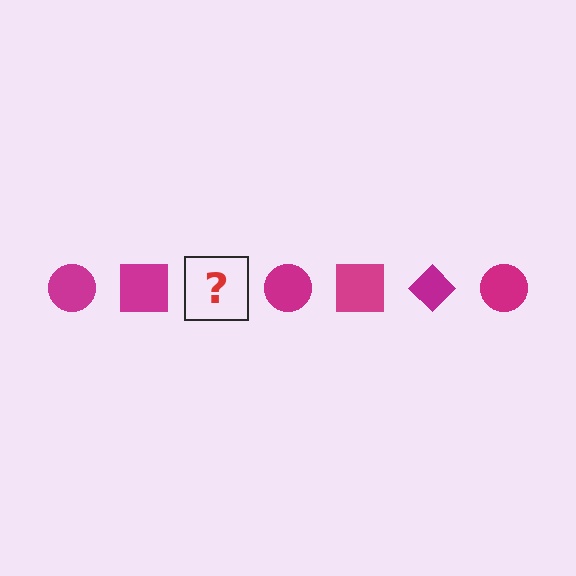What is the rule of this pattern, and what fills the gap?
The rule is that the pattern cycles through circle, square, diamond shapes in magenta. The gap should be filled with a magenta diamond.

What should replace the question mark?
The question mark should be replaced with a magenta diamond.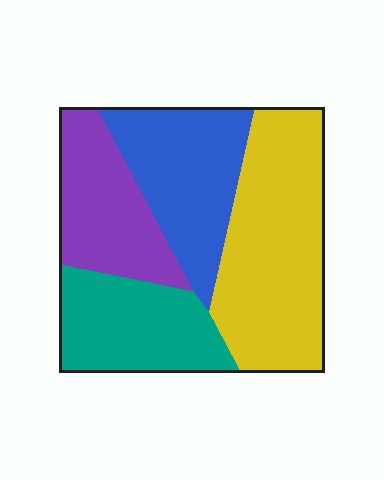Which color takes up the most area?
Yellow, at roughly 35%.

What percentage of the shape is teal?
Teal takes up about one fifth (1/5) of the shape.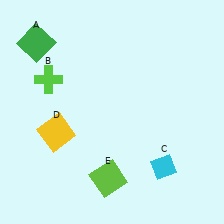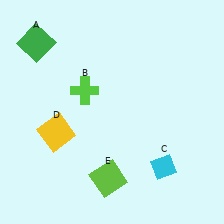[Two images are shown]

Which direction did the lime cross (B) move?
The lime cross (B) moved right.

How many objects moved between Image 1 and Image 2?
1 object moved between the two images.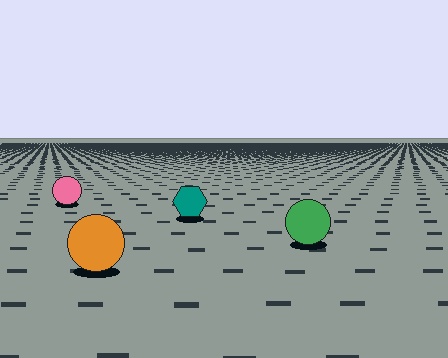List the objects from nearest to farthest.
From nearest to farthest: the orange circle, the green circle, the teal hexagon, the pink circle.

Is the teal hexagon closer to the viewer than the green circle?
No. The green circle is closer — you can tell from the texture gradient: the ground texture is coarser near it.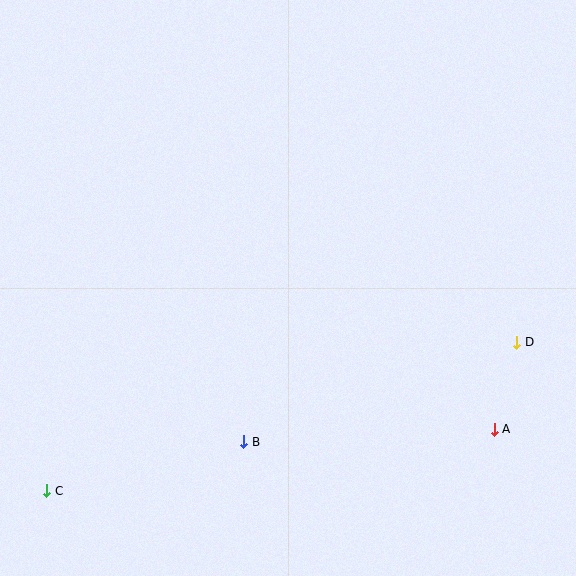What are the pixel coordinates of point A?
Point A is at (494, 429).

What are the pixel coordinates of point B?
Point B is at (244, 442).